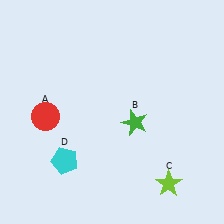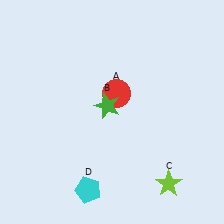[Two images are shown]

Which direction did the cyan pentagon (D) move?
The cyan pentagon (D) moved down.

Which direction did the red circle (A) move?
The red circle (A) moved right.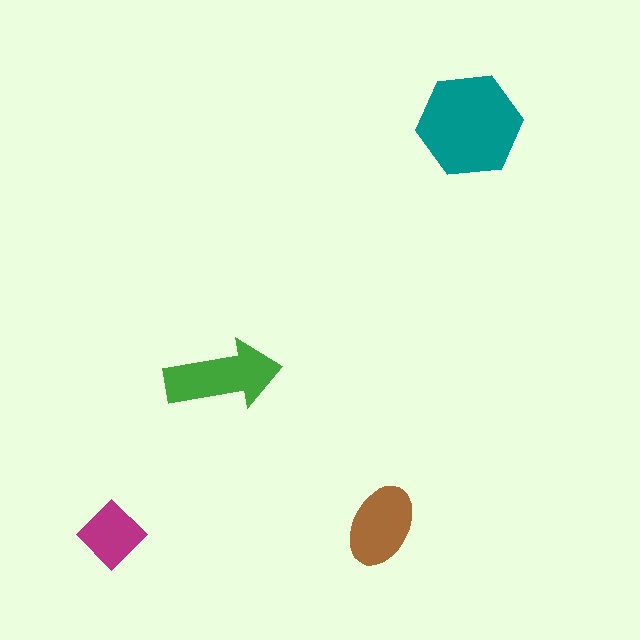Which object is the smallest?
The magenta diamond.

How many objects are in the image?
There are 4 objects in the image.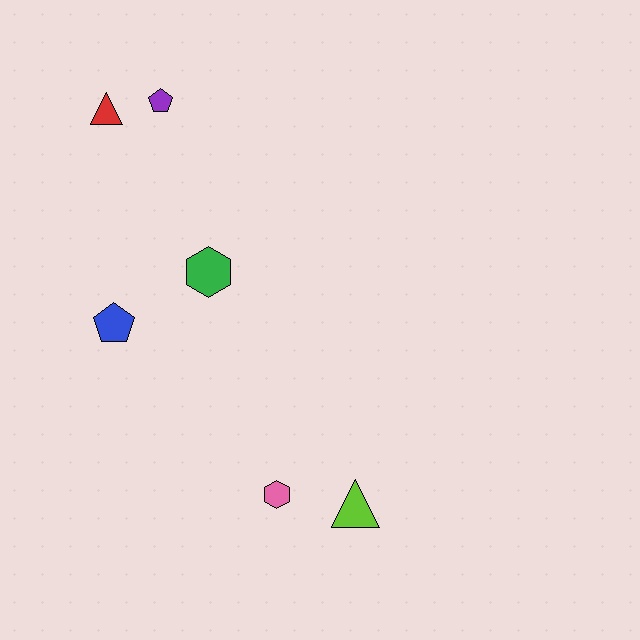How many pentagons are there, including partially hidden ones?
There are 2 pentagons.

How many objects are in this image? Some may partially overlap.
There are 6 objects.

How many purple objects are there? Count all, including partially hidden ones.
There is 1 purple object.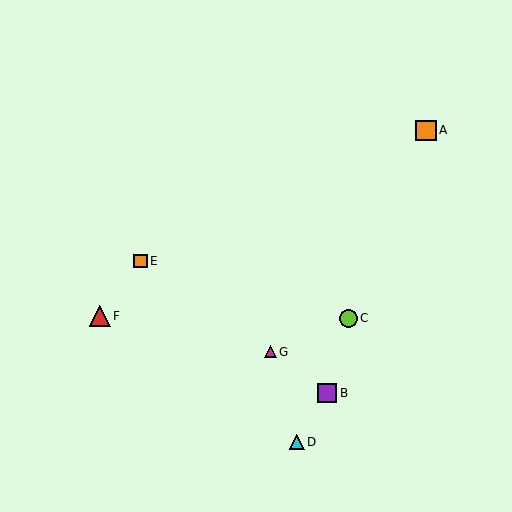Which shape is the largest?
The red triangle (labeled F) is the largest.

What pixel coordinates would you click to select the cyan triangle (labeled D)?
Click at (297, 442) to select the cyan triangle D.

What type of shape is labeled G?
Shape G is a magenta triangle.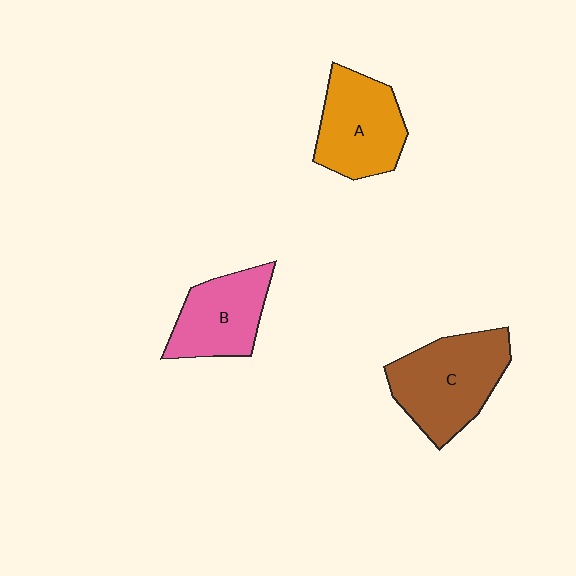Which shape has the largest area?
Shape C (brown).